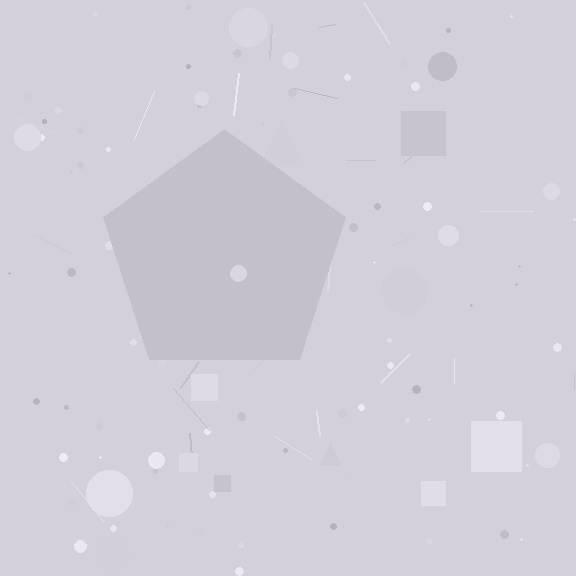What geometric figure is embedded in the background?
A pentagon is embedded in the background.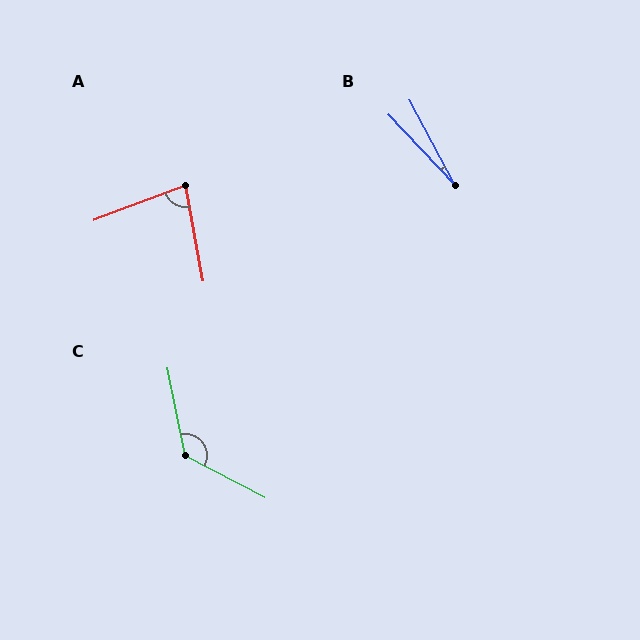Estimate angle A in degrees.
Approximately 80 degrees.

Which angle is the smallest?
B, at approximately 16 degrees.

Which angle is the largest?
C, at approximately 129 degrees.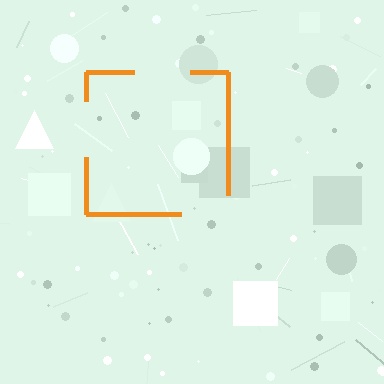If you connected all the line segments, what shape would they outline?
They would outline a square.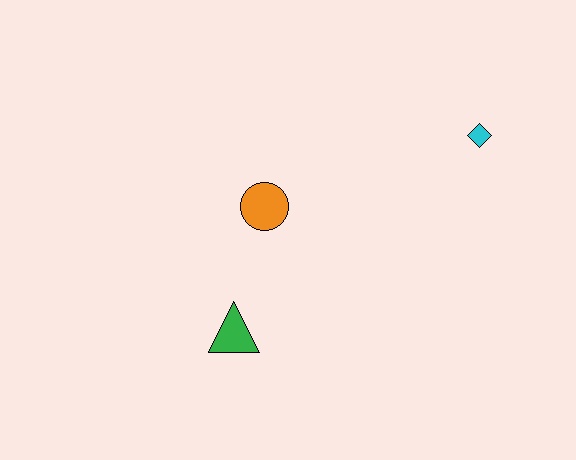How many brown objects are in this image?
There are no brown objects.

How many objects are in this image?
There are 3 objects.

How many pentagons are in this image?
There are no pentagons.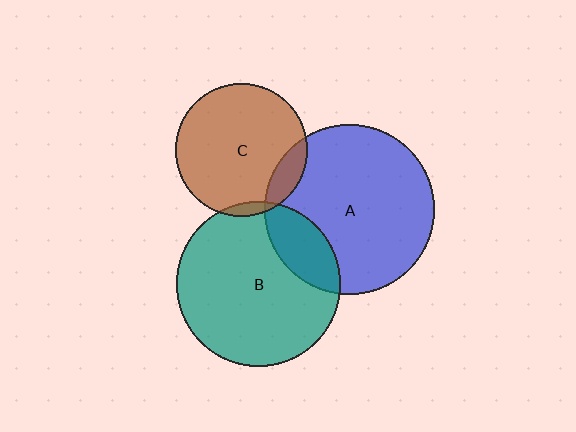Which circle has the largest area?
Circle A (blue).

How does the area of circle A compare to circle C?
Approximately 1.6 times.